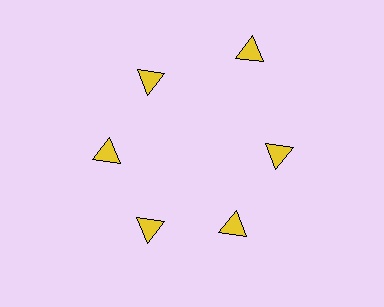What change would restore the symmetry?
The symmetry would be restored by moving it inward, back onto the ring so that all 6 triangles sit at equal angles and equal distance from the center.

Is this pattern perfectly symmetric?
No. The 6 yellow triangles are arranged in a ring, but one element near the 1 o'clock position is pushed outward from the center, breaking the 6-fold rotational symmetry.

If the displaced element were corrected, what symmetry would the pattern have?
It would have 6-fold rotational symmetry — the pattern would map onto itself every 60 degrees.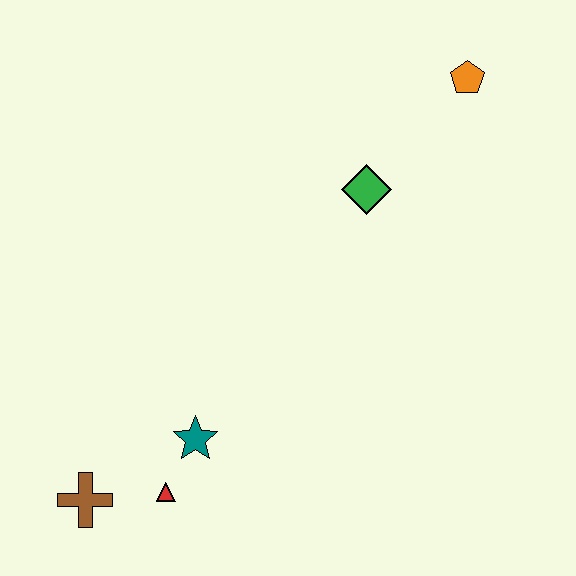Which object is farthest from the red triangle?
The orange pentagon is farthest from the red triangle.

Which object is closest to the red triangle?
The teal star is closest to the red triangle.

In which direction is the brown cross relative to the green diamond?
The brown cross is below the green diamond.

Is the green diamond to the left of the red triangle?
No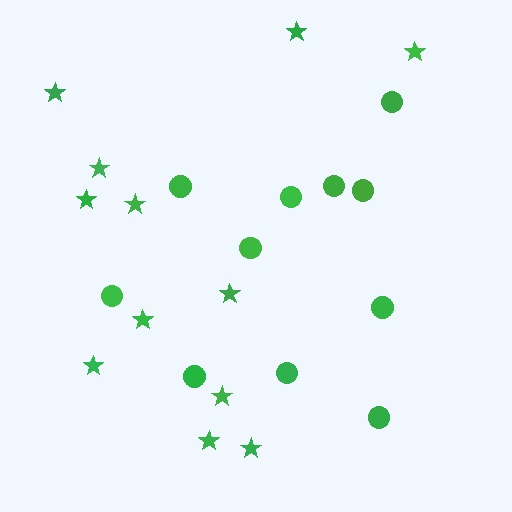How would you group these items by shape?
There are 2 groups: one group of circles (11) and one group of stars (12).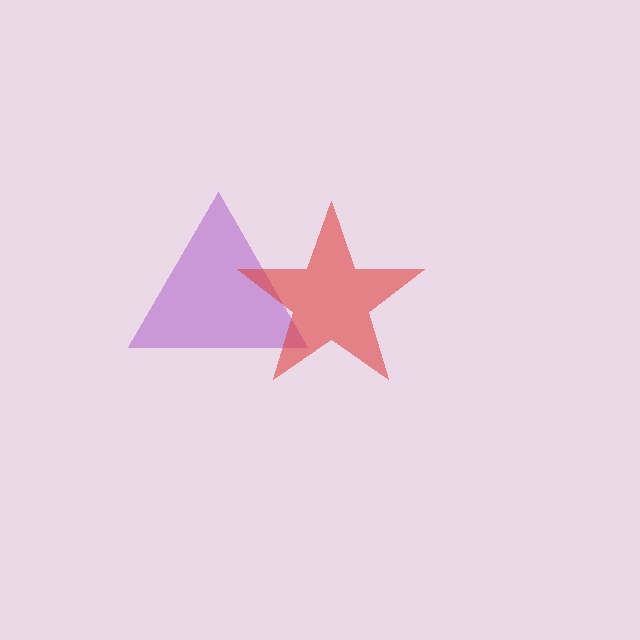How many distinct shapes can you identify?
There are 2 distinct shapes: a purple triangle, a red star.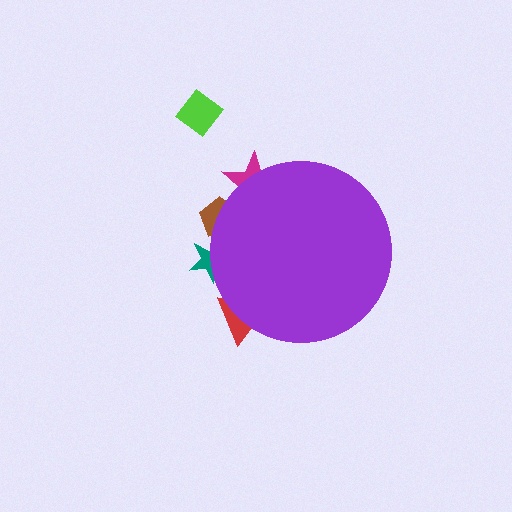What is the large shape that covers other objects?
A purple circle.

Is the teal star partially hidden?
Yes, the teal star is partially hidden behind the purple circle.